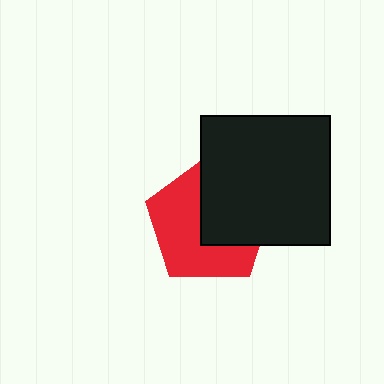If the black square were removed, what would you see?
You would see the complete red pentagon.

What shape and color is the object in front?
The object in front is a black square.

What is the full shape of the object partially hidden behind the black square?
The partially hidden object is a red pentagon.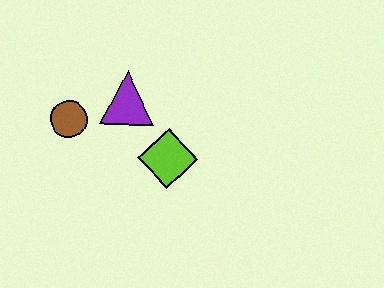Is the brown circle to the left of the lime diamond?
Yes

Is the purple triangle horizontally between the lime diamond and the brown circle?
Yes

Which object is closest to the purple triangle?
The brown circle is closest to the purple triangle.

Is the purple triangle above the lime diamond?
Yes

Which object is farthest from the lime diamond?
The brown circle is farthest from the lime diamond.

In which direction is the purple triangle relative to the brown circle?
The purple triangle is to the right of the brown circle.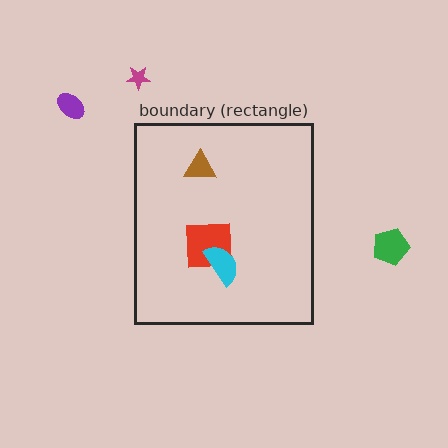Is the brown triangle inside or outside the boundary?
Inside.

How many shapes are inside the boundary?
3 inside, 3 outside.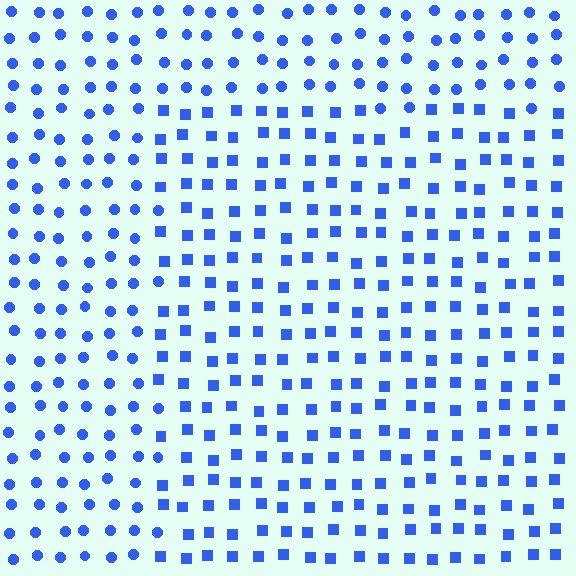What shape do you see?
I see a rectangle.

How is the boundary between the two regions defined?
The boundary is defined by a change in element shape: squares inside vs. circles outside. All elements share the same color and spacing.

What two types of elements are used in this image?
The image uses squares inside the rectangle region and circles outside it.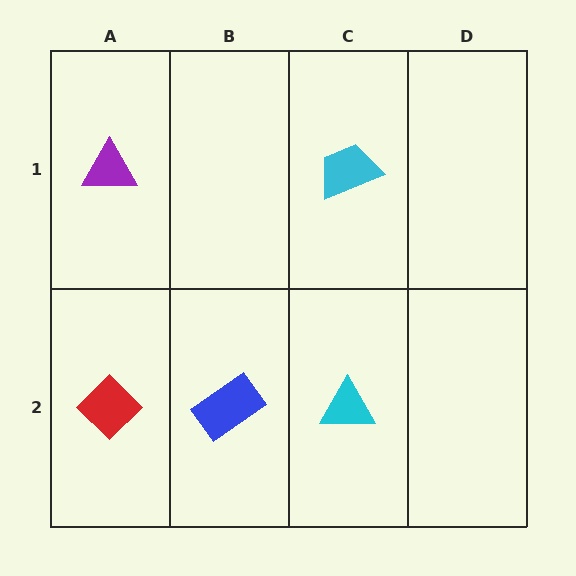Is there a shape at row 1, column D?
No, that cell is empty.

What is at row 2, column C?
A cyan triangle.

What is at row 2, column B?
A blue rectangle.